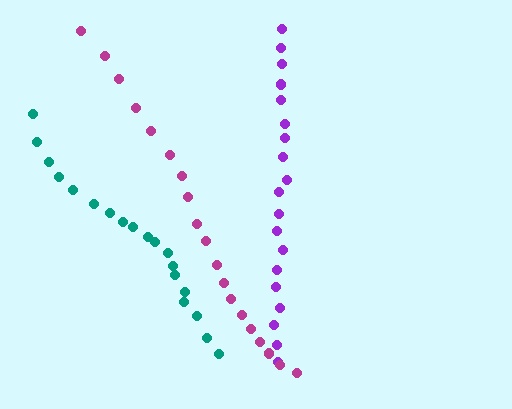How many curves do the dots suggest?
There are 3 distinct paths.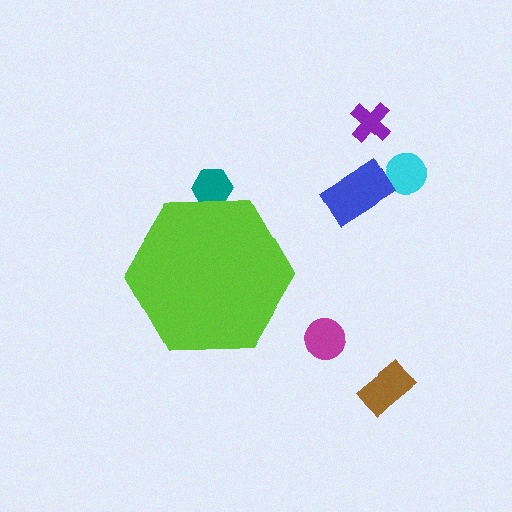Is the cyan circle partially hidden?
No, the cyan circle is fully visible.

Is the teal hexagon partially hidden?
Yes, the teal hexagon is partially hidden behind the lime hexagon.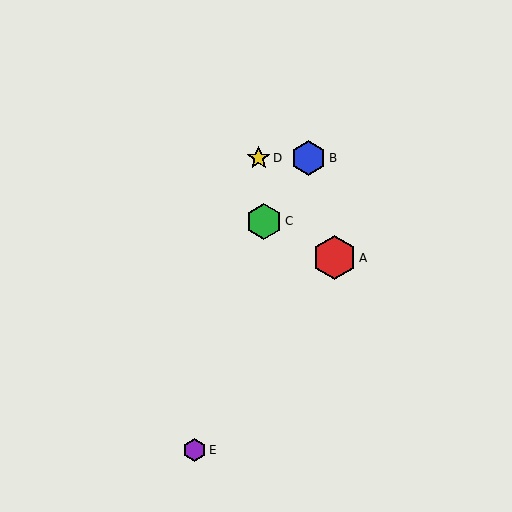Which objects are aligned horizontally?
Objects B, D are aligned horizontally.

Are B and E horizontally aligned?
No, B is at y≈158 and E is at y≈450.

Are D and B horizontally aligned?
Yes, both are at y≈158.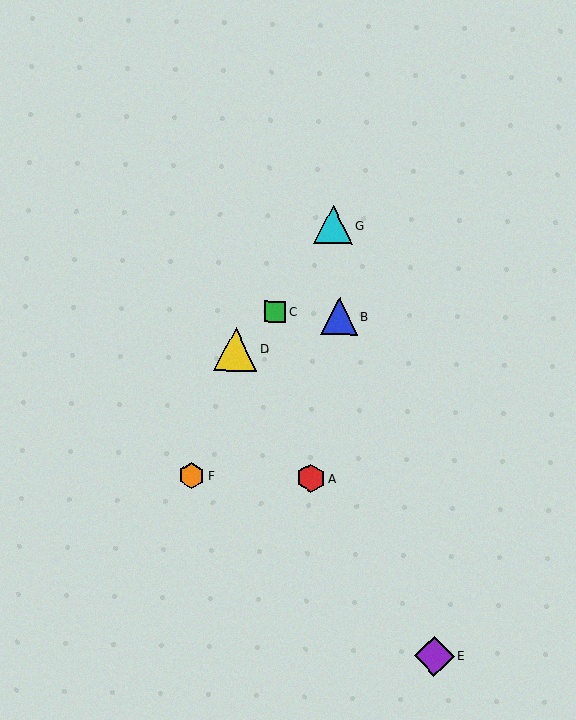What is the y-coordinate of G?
Object G is at y≈225.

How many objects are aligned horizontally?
2 objects (A, F) are aligned horizontally.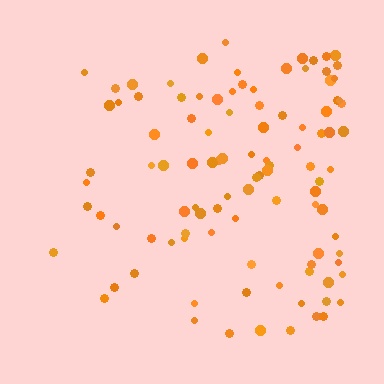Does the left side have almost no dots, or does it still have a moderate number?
Still a moderate number, just noticeably fewer than the right.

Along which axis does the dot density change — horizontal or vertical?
Horizontal.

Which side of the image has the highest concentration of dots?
The right.